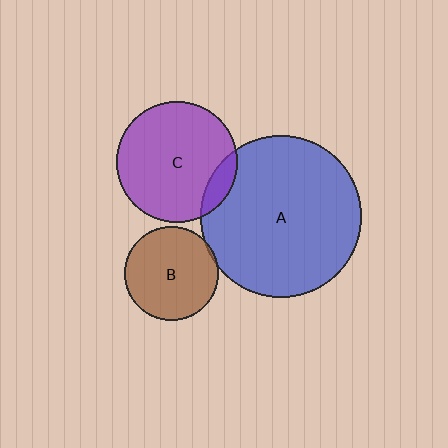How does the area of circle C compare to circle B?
Approximately 1.6 times.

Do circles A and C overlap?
Yes.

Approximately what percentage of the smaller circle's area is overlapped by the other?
Approximately 10%.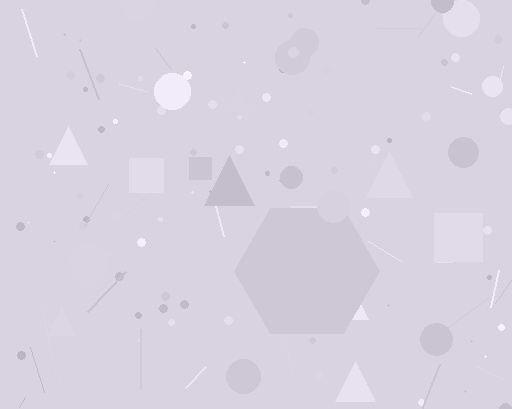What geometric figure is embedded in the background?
A hexagon is embedded in the background.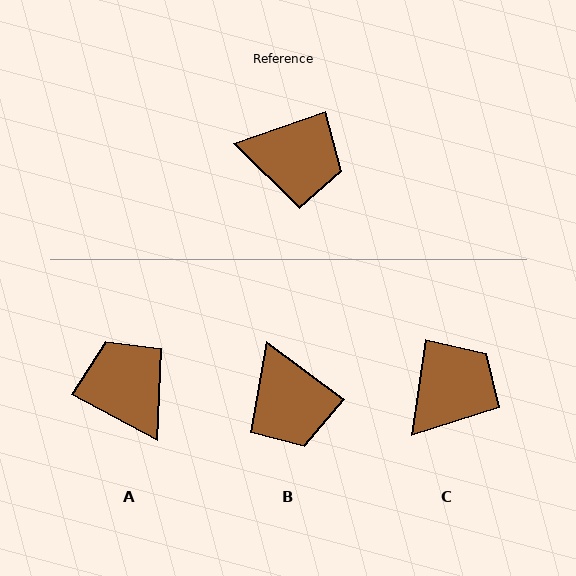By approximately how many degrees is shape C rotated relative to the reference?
Approximately 62 degrees counter-clockwise.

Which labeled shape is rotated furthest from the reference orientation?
A, about 132 degrees away.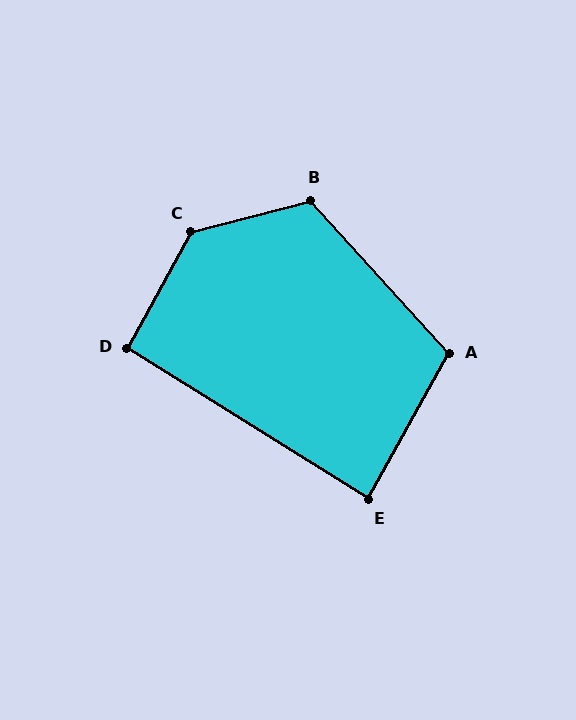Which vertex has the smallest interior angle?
E, at approximately 87 degrees.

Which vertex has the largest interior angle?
C, at approximately 133 degrees.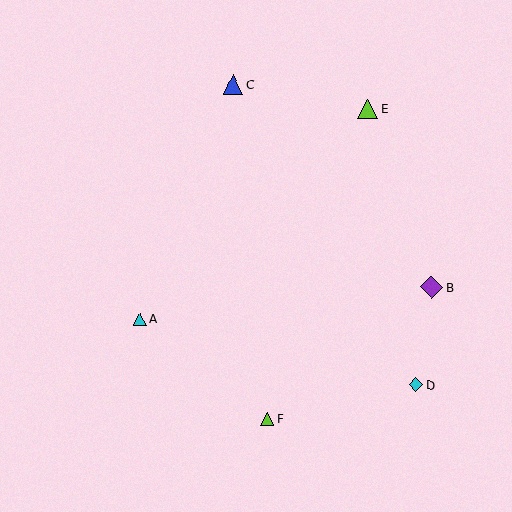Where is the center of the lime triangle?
The center of the lime triangle is at (368, 109).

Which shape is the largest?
The purple diamond (labeled B) is the largest.